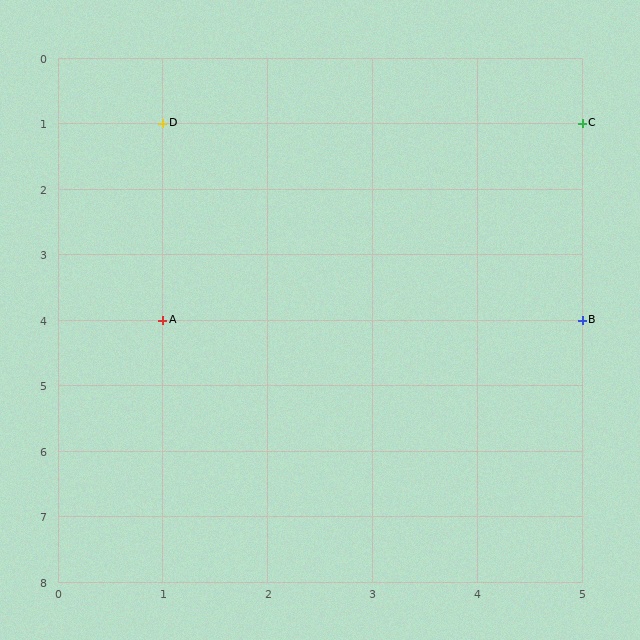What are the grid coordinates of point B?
Point B is at grid coordinates (5, 4).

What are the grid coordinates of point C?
Point C is at grid coordinates (5, 1).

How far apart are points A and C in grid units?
Points A and C are 4 columns and 3 rows apart (about 5.0 grid units diagonally).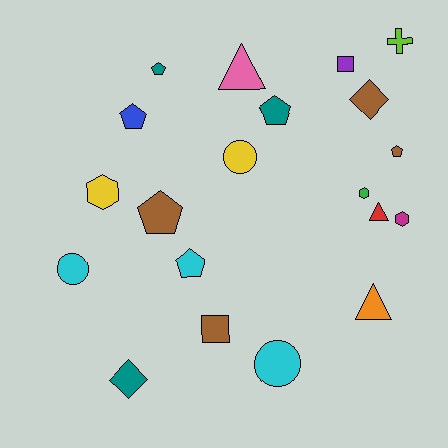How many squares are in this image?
There are 2 squares.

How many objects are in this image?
There are 20 objects.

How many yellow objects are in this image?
There are 2 yellow objects.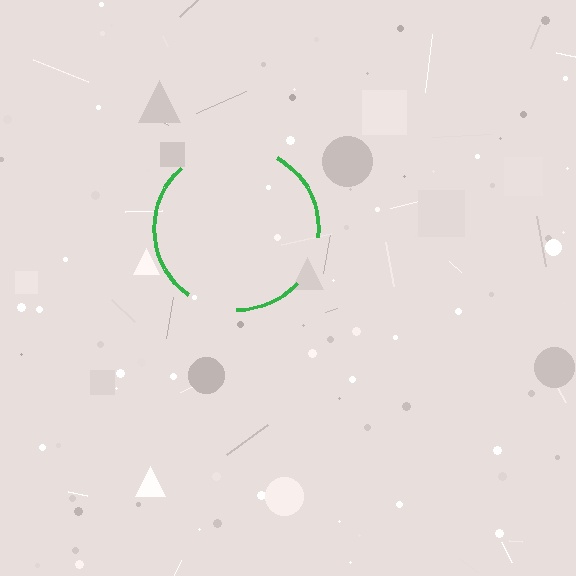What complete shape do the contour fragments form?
The contour fragments form a circle.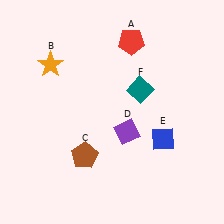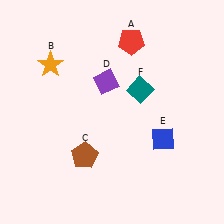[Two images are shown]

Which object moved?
The purple diamond (D) moved up.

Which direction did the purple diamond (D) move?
The purple diamond (D) moved up.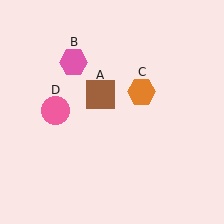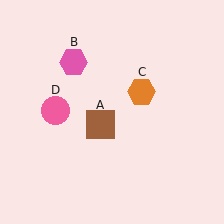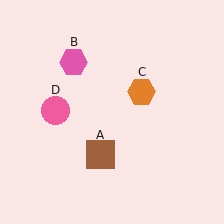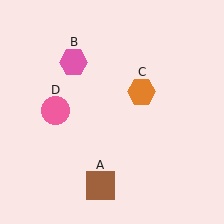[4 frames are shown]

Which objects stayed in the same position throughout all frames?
Pink hexagon (object B) and orange hexagon (object C) and pink circle (object D) remained stationary.